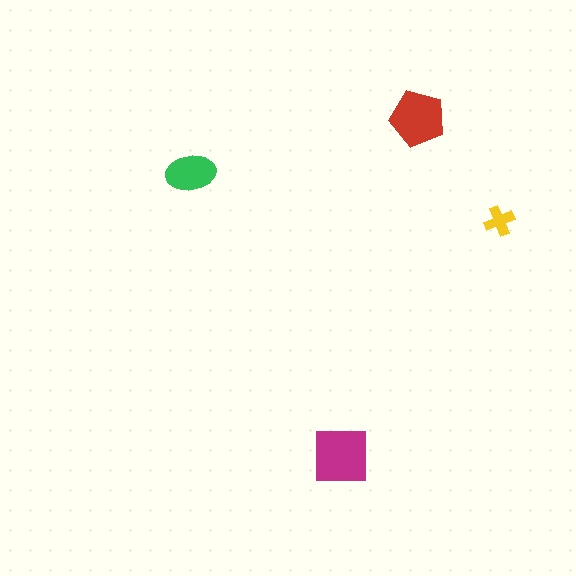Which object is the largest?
The magenta square.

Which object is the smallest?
The yellow cross.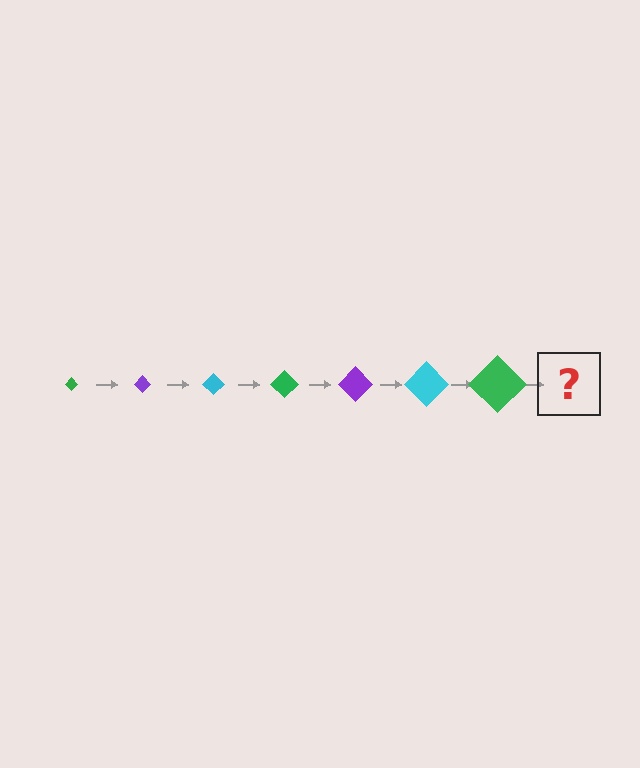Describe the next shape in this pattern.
It should be a purple diamond, larger than the previous one.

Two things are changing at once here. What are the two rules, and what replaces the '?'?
The two rules are that the diamond grows larger each step and the color cycles through green, purple, and cyan. The '?' should be a purple diamond, larger than the previous one.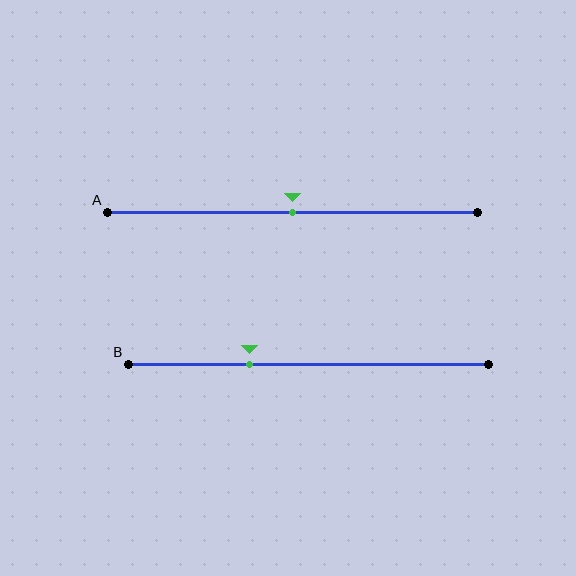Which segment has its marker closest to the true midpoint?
Segment A has its marker closest to the true midpoint.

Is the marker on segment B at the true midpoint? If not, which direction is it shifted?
No, the marker on segment B is shifted to the left by about 16% of the segment length.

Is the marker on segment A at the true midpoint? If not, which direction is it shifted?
Yes, the marker on segment A is at the true midpoint.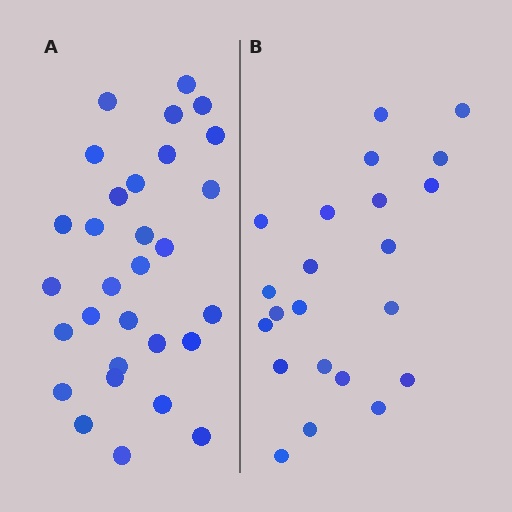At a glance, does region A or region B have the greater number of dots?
Region A (the left region) has more dots.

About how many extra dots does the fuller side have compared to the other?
Region A has roughly 8 or so more dots than region B.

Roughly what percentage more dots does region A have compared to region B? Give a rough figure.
About 35% more.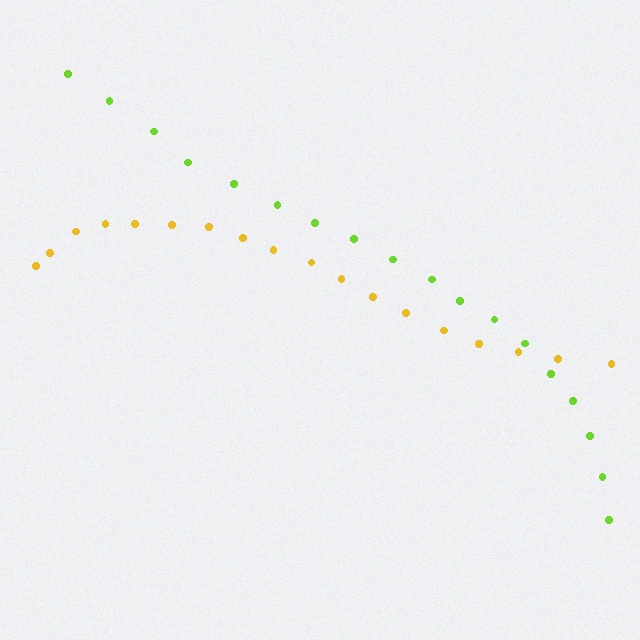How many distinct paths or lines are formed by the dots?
There are 2 distinct paths.